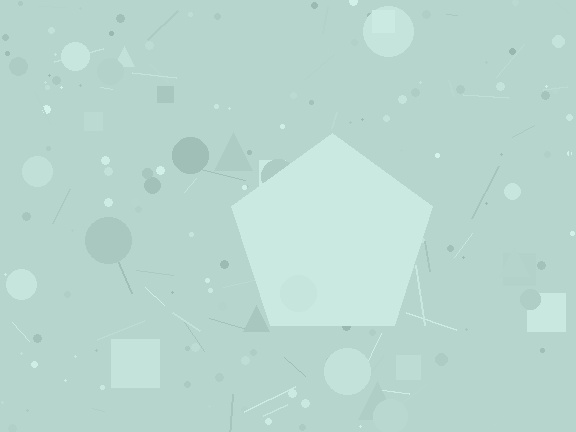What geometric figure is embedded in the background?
A pentagon is embedded in the background.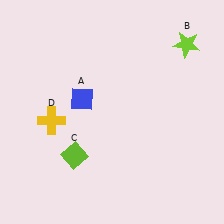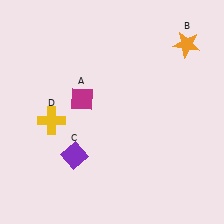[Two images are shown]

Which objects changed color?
A changed from blue to magenta. B changed from lime to orange. C changed from lime to purple.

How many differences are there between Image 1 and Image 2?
There are 3 differences between the two images.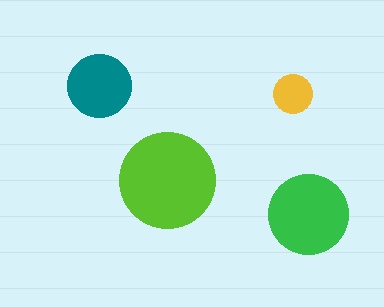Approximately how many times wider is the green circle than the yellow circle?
About 2 times wider.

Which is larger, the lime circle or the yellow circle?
The lime one.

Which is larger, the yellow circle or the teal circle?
The teal one.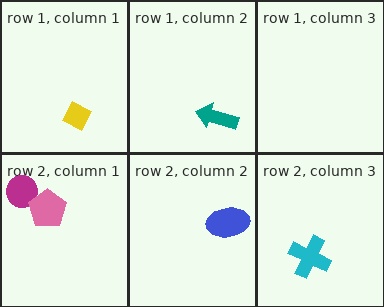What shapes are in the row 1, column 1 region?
The yellow diamond.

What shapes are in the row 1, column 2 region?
The teal arrow.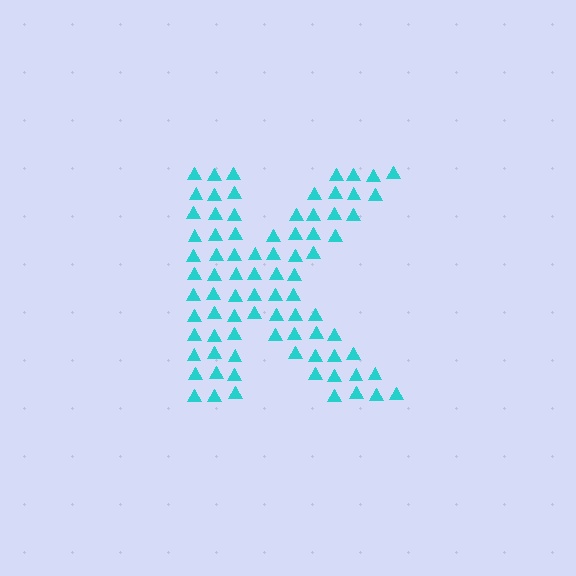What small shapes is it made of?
It is made of small triangles.